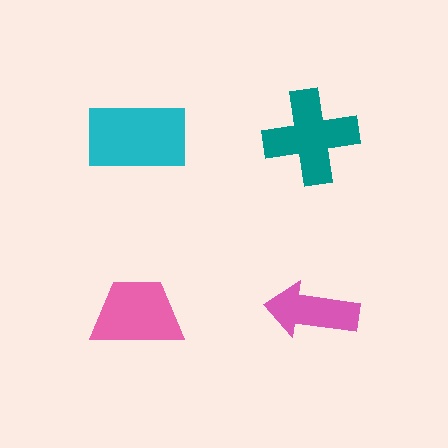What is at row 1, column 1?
A cyan rectangle.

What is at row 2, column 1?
A pink trapezoid.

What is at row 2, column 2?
A pink arrow.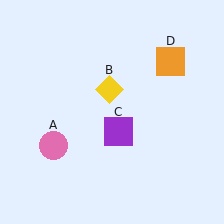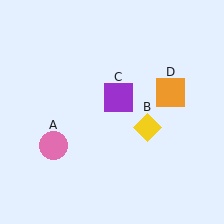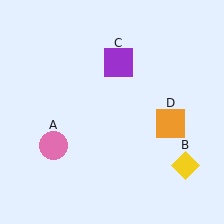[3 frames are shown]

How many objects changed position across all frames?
3 objects changed position: yellow diamond (object B), purple square (object C), orange square (object D).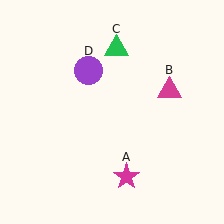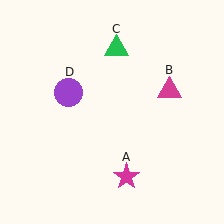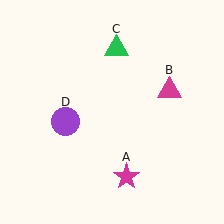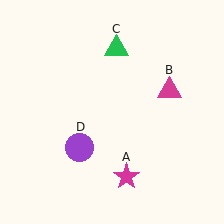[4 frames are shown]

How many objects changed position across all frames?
1 object changed position: purple circle (object D).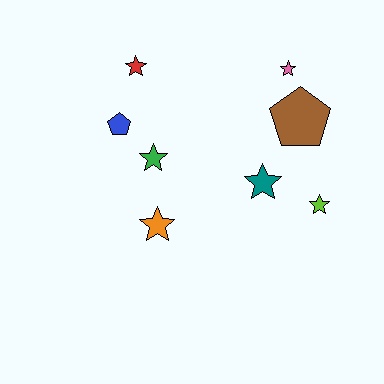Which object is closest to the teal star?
The lime star is closest to the teal star.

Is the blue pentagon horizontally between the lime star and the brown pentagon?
No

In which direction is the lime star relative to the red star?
The lime star is to the right of the red star.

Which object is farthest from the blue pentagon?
The lime star is farthest from the blue pentagon.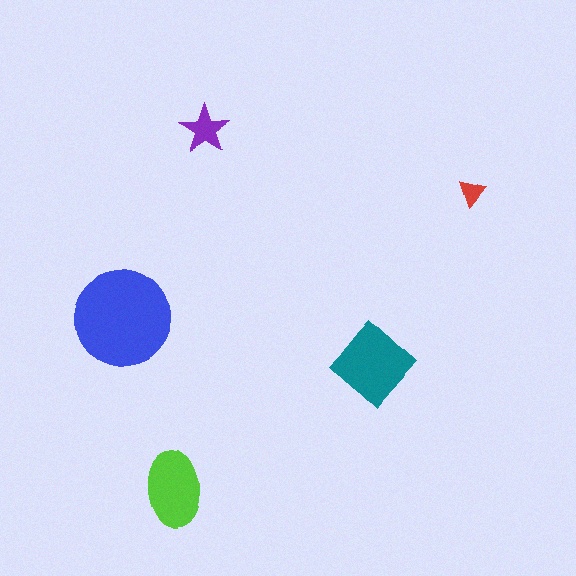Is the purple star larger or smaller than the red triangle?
Larger.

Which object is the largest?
The blue circle.